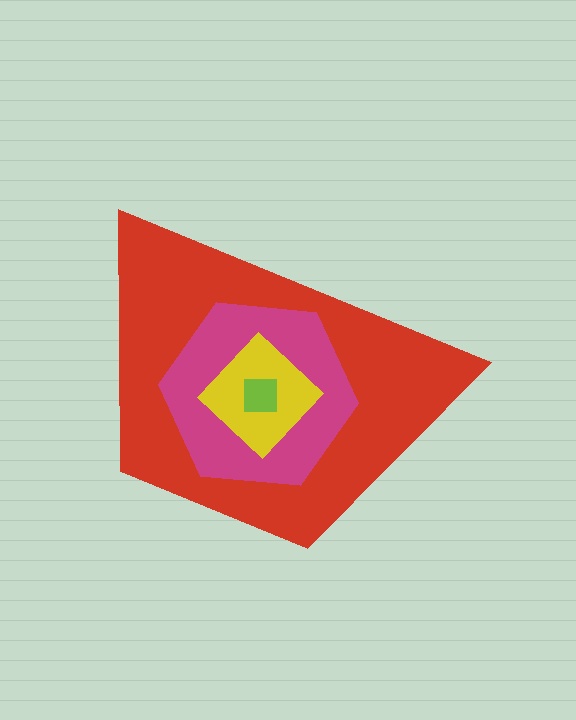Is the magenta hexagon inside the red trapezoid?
Yes.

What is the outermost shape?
The red trapezoid.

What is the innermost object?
The lime square.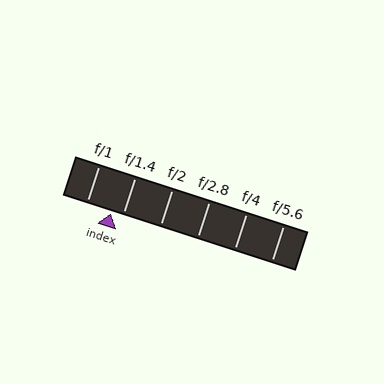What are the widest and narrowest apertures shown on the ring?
The widest aperture shown is f/1 and the narrowest is f/5.6.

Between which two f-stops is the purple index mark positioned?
The index mark is between f/1 and f/1.4.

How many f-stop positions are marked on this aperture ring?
There are 6 f-stop positions marked.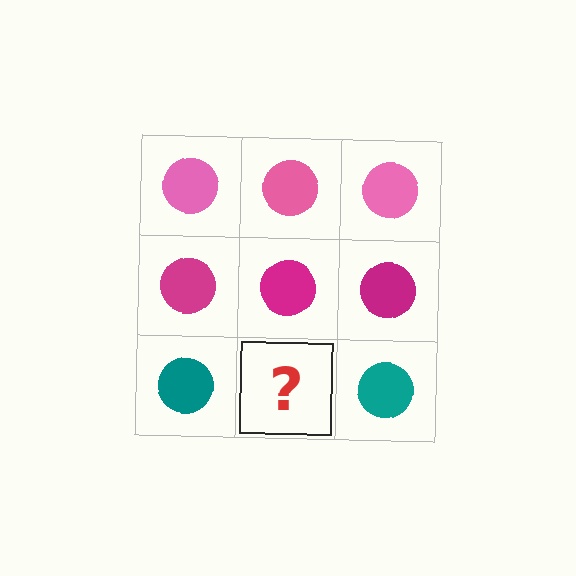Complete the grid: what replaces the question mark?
The question mark should be replaced with a teal circle.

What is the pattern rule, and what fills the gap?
The rule is that each row has a consistent color. The gap should be filled with a teal circle.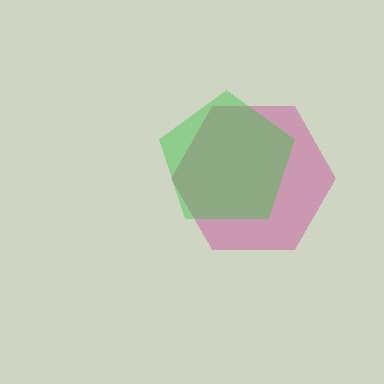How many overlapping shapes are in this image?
There are 2 overlapping shapes in the image.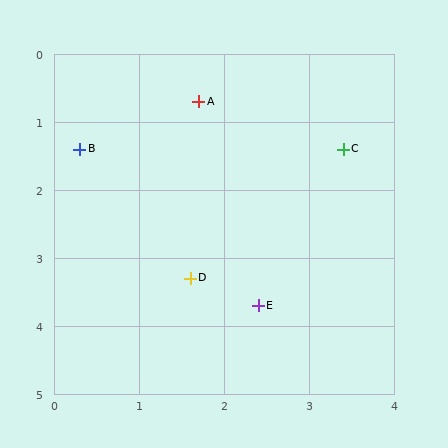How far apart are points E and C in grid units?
Points E and C are about 2.5 grid units apart.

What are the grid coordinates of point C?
Point C is at approximately (3.4, 1.4).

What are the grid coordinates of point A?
Point A is at approximately (1.7, 0.7).